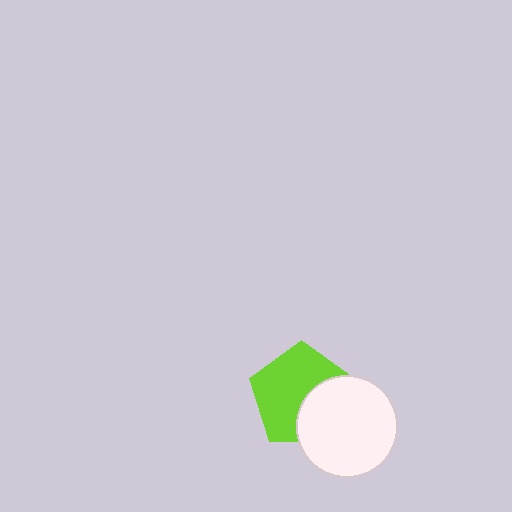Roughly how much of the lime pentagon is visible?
About half of it is visible (roughly 64%).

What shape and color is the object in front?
The object in front is a white circle.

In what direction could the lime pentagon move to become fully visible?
The lime pentagon could move toward the upper-left. That would shift it out from behind the white circle entirely.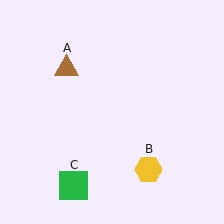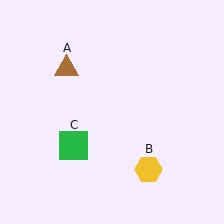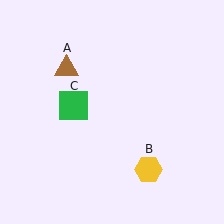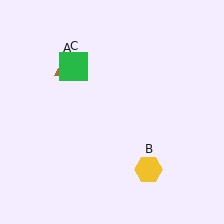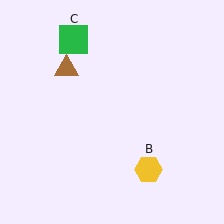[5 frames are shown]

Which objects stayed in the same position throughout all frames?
Brown triangle (object A) and yellow hexagon (object B) remained stationary.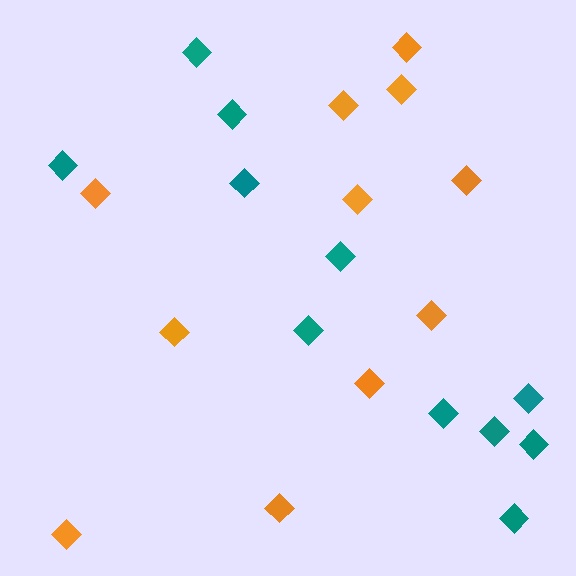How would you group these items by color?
There are 2 groups: one group of orange diamonds (11) and one group of teal diamonds (11).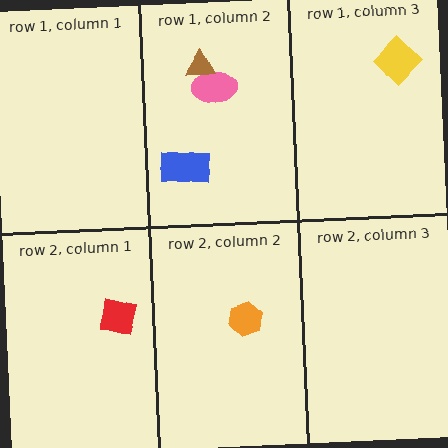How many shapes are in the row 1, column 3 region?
1.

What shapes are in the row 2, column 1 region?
The red square.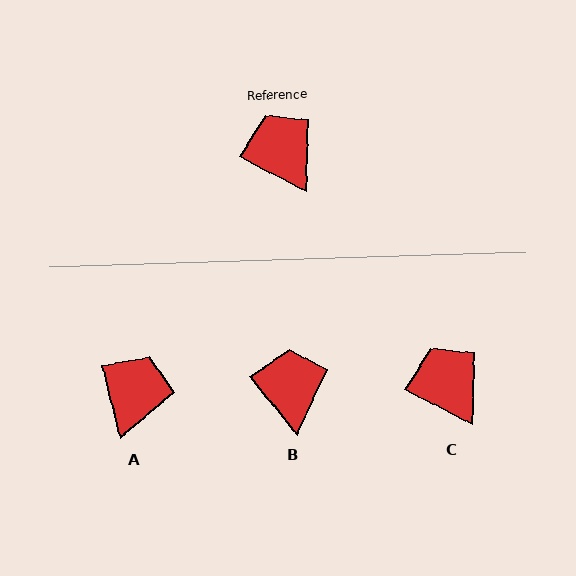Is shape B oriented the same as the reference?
No, it is off by about 23 degrees.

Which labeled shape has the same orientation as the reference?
C.